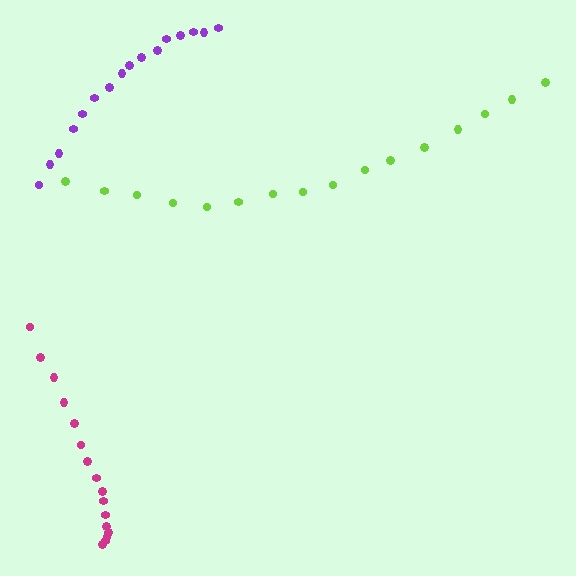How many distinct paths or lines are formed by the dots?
There are 3 distinct paths.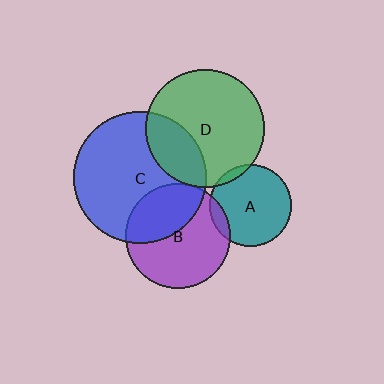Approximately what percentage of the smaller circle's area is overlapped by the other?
Approximately 5%.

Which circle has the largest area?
Circle C (blue).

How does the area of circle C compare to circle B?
Approximately 1.6 times.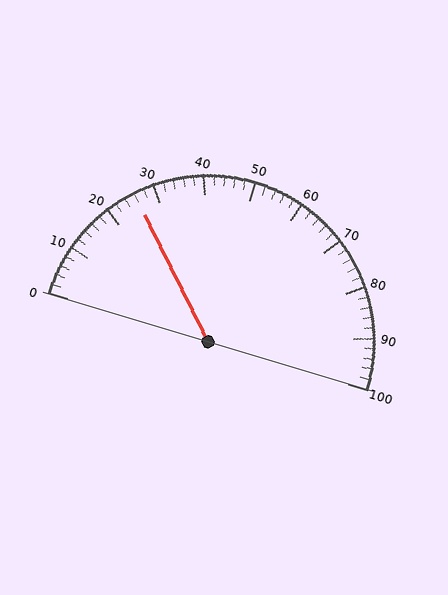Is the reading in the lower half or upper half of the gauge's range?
The reading is in the lower half of the range (0 to 100).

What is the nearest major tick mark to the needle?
The nearest major tick mark is 30.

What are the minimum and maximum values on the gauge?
The gauge ranges from 0 to 100.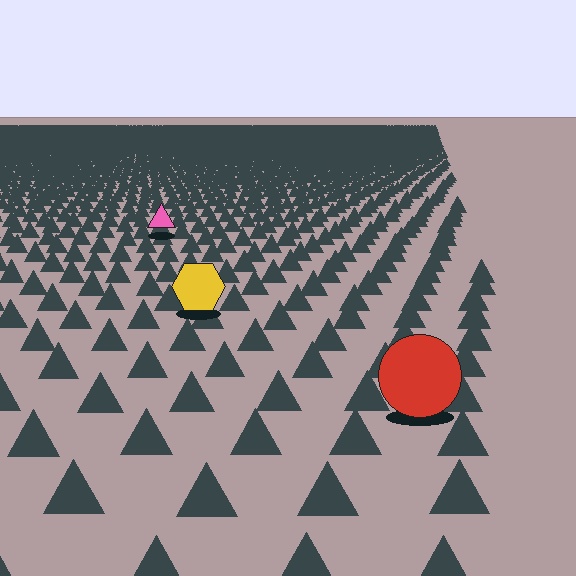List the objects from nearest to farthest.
From nearest to farthest: the red circle, the yellow hexagon, the pink triangle.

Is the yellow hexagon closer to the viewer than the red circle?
No. The red circle is closer — you can tell from the texture gradient: the ground texture is coarser near it.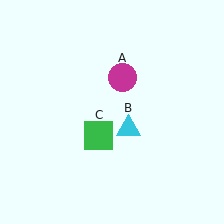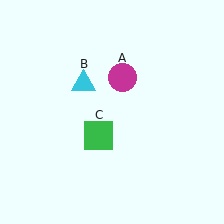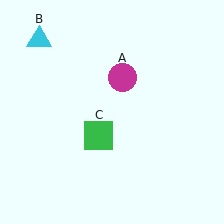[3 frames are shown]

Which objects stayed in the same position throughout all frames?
Magenta circle (object A) and green square (object C) remained stationary.